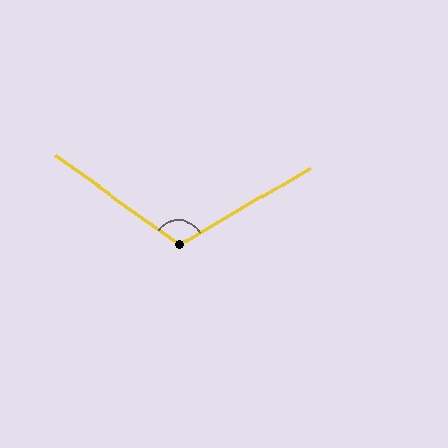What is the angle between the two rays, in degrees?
Approximately 114 degrees.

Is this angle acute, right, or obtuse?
It is obtuse.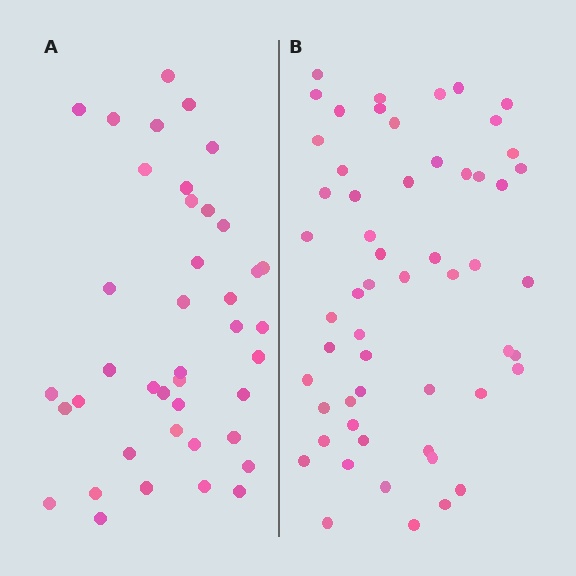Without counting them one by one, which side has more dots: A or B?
Region B (the right region) has more dots.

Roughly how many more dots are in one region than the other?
Region B has approximately 15 more dots than region A.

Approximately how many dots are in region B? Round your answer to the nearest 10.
About 60 dots. (The exact count is 56, which rounds to 60.)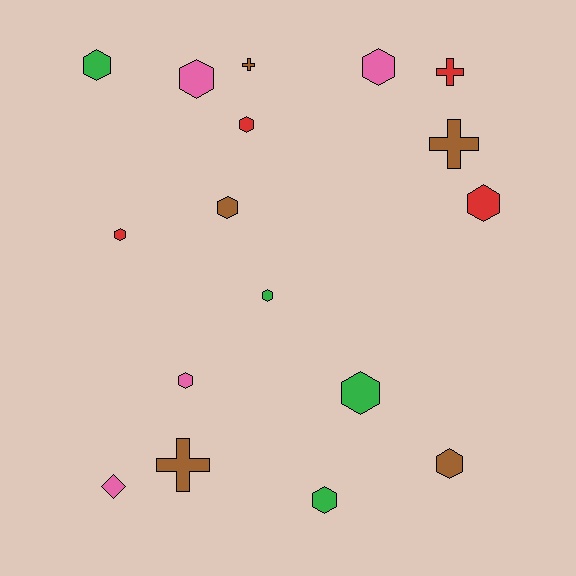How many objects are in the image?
There are 17 objects.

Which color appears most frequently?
Brown, with 5 objects.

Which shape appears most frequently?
Hexagon, with 12 objects.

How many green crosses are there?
There are no green crosses.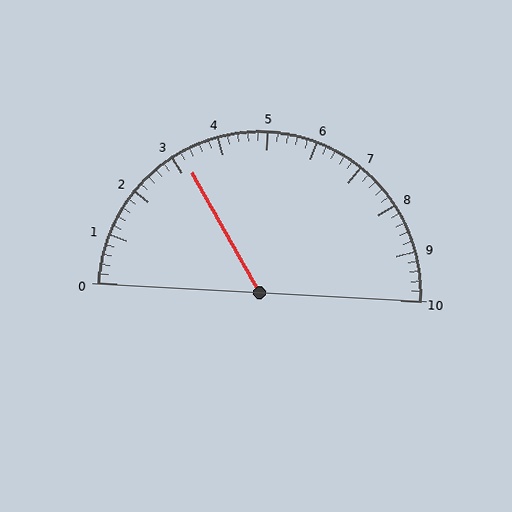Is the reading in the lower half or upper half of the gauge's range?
The reading is in the lower half of the range (0 to 10).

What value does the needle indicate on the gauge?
The needle indicates approximately 3.2.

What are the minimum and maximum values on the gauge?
The gauge ranges from 0 to 10.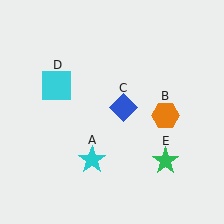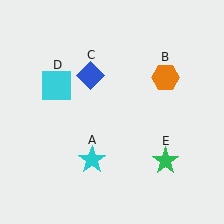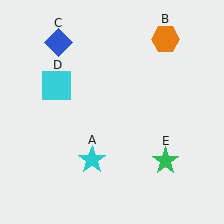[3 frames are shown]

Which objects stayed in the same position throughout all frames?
Cyan star (object A) and cyan square (object D) and green star (object E) remained stationary.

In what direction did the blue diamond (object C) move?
The blue diamond (object C) moved up and to the left.